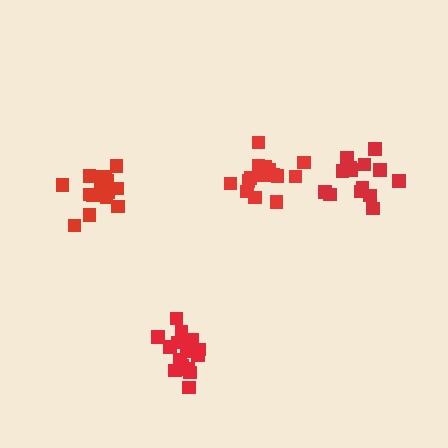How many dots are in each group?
Group 1: 14 dots, Group 2: 16 dots, Group 3: 15 dots, Group 4: 18 dots (63 total).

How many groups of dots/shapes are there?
There are 4 groups.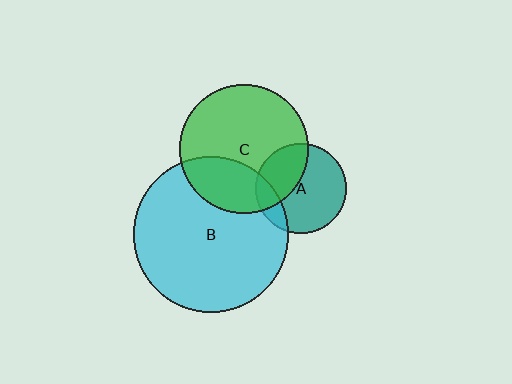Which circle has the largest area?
Circle B (cyan).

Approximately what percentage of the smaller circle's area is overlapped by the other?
Approximately 15%.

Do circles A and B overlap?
Yes.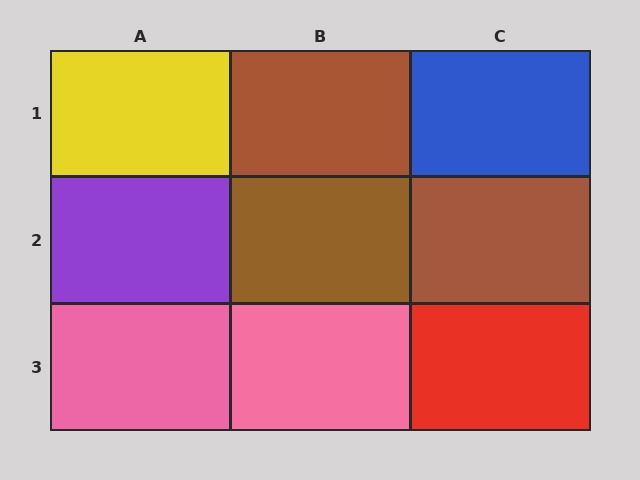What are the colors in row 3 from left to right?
Pink, pink, red.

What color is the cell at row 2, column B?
Brown.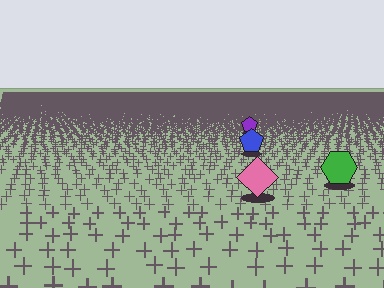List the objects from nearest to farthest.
From nearest to farthest: the pink diamond, the green hexagon, the blue pentagon, the purple pentagon.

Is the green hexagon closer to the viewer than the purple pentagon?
Yes. The green hexagon is closer — you can tell from the texture gradient: the ground texture is coarser near it.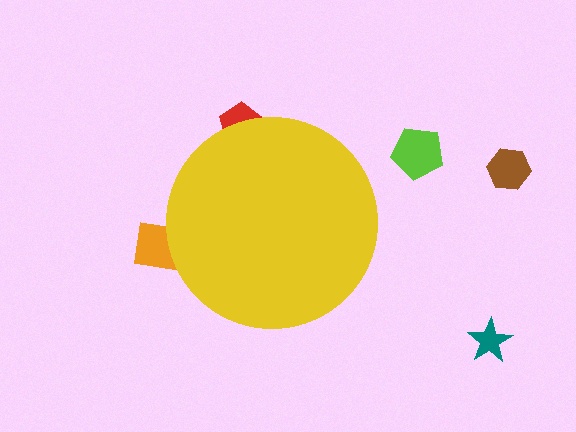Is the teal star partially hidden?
No, the teal star is fully visible.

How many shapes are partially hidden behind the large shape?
3 shapes are partially hidden.